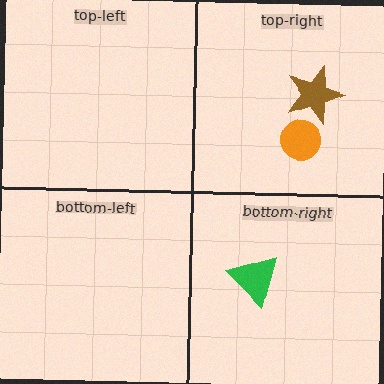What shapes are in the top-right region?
The orange circle, the brown star.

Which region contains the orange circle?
The top-right region.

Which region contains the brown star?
The top-right region.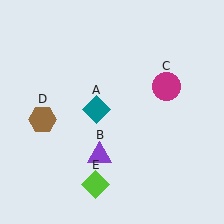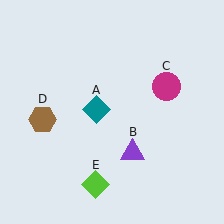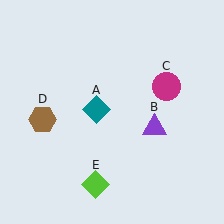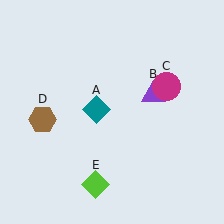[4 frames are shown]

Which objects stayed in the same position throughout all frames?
Teal diamond (object A) and magenta circle (object C) and brown hexagon (object D) and lime diamond (object E) remained stationary.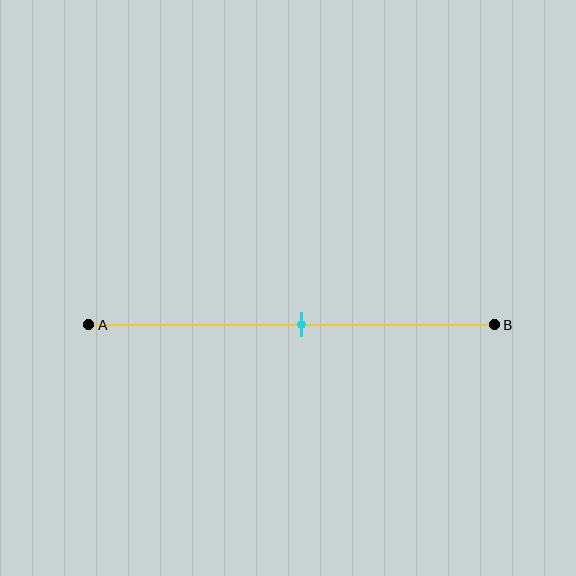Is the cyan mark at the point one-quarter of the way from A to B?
No, the mark is at about 50% from A, not at the 25% one-quarter point.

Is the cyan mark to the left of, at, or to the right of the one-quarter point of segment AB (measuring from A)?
The cyan mark is to the right of the one-quarter point of segment AB.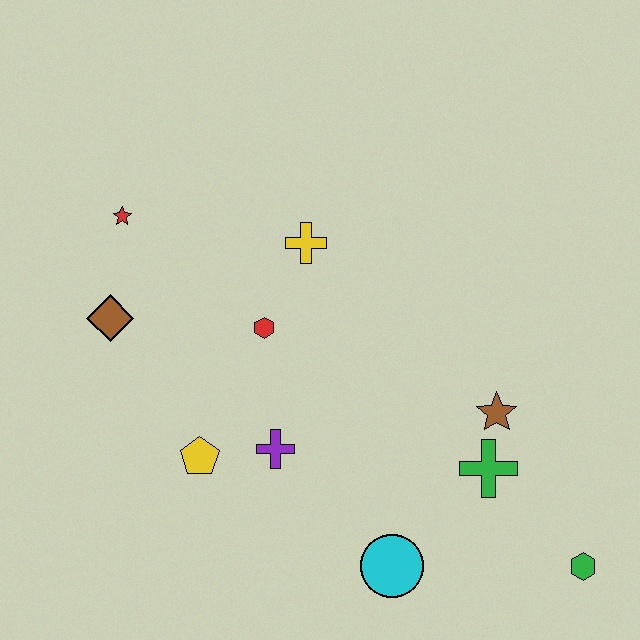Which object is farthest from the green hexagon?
The red star is farthest from the green hexagon.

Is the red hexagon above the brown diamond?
No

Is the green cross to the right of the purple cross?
Yes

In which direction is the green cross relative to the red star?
The green cross is to the right of the red star.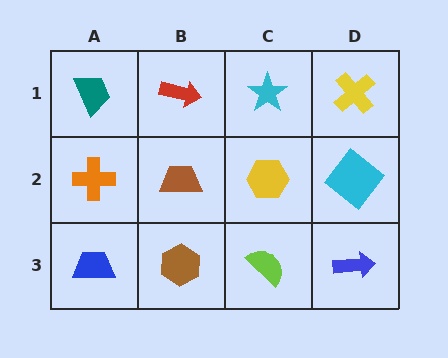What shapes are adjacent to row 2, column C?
A cyan star (row 1, column C), a lime semicircle (row 3, column C), a brown trapezoid (row 2, column B), a cyan diamond (row 2, column D).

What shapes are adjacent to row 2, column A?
A teal trapezoid (row 1, column A), a blue trapezoid (row 3, column A), a brown trapezoid (row 2, column B).